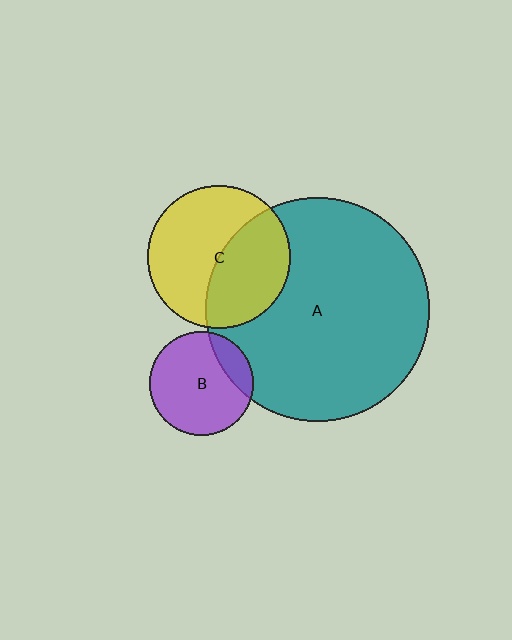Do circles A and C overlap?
Yes.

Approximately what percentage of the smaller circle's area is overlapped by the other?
Approximately 45%.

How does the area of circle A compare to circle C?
Approximately 2.5 times.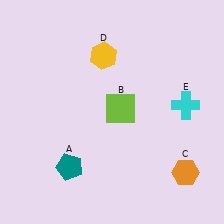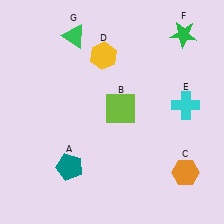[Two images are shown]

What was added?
A green star (F), a green triangle (G) were added in Image 2.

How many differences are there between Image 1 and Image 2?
There are 2 differences between the two images.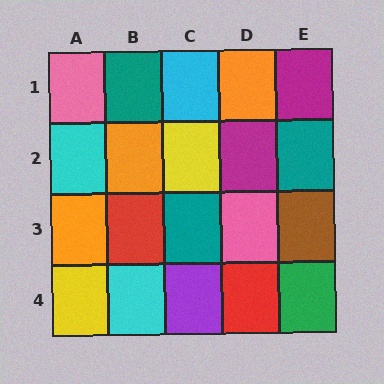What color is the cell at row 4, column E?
Green.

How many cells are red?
2 cells are red.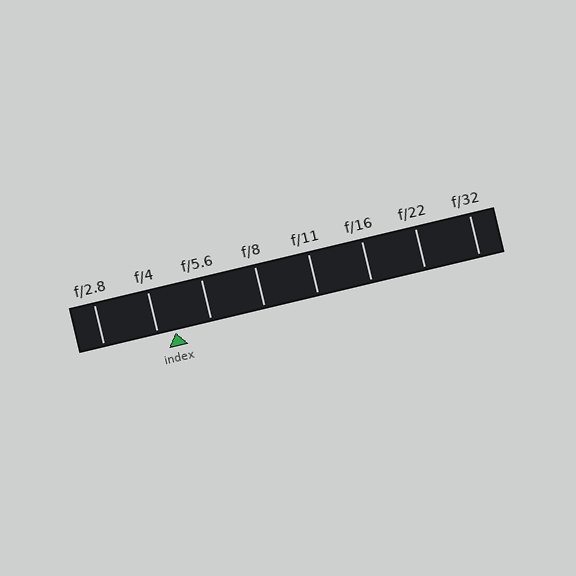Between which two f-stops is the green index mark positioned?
The index mark is between f/4 and f/5.6.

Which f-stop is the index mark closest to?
The index mark is closest to f/4.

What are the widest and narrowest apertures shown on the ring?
The widest aperture shown is f/2.8 and the narrowest is f/32.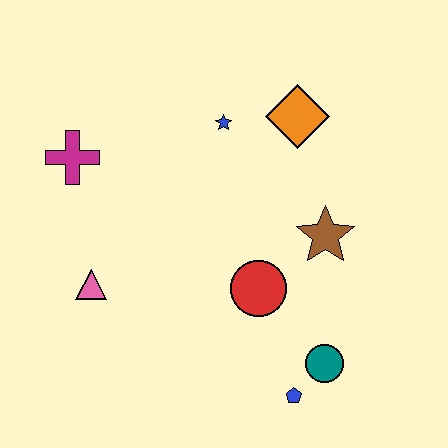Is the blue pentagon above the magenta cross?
No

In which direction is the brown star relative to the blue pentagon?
The brown star is above the blue pentagon.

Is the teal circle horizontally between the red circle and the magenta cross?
No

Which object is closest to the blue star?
The orange diamond is closest to the blue star.